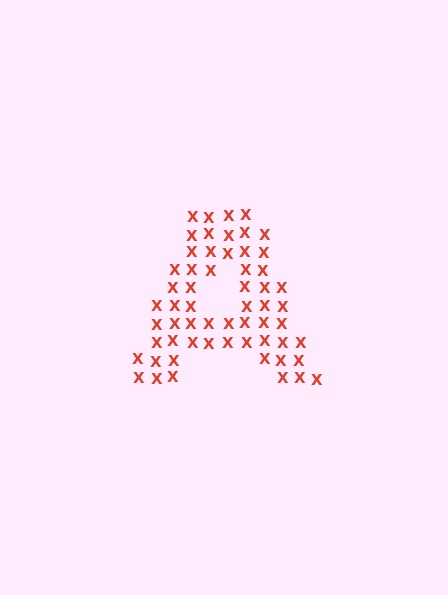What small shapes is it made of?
It is made of small letter X's.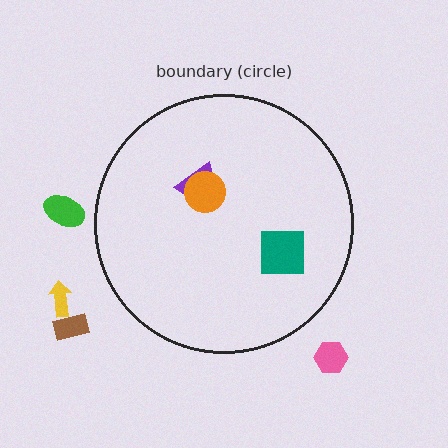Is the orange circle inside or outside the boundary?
Inside.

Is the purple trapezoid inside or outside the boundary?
Inside.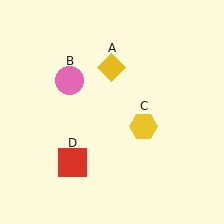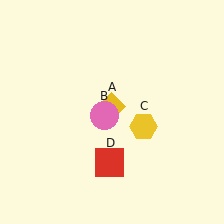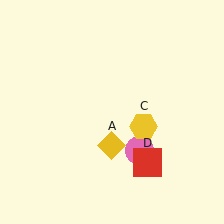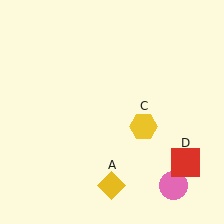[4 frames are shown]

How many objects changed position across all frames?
3 objects changed position: yellow diamond (object A), pink circle (object B), red square (object D).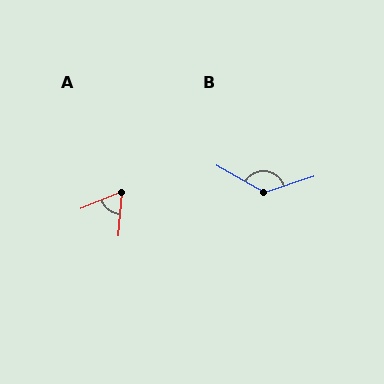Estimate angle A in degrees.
Approximately 63 degrees.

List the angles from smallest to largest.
A (63°), B (132°).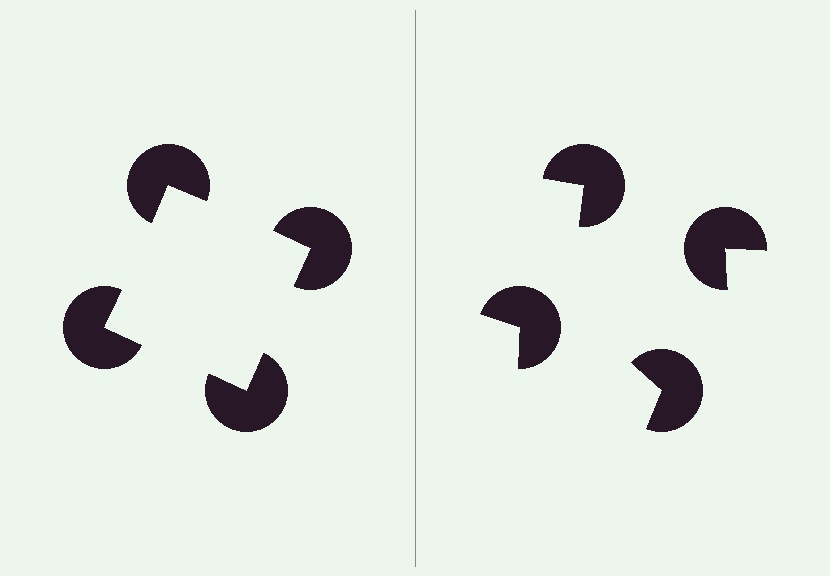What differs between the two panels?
The pac-man discs are positioned identically on both sides; only the wedge orientations differ. On the left they align to a square; on the right they are misaligned.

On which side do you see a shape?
An illusory square appears on the left side. On the right side the wedge cuts are rotated, so no coherent shape forms.